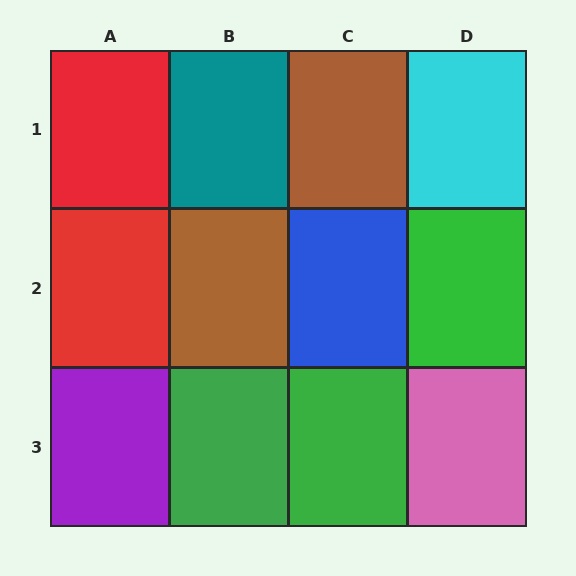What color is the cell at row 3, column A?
Purple.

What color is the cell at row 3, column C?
Green.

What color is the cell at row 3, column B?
Green.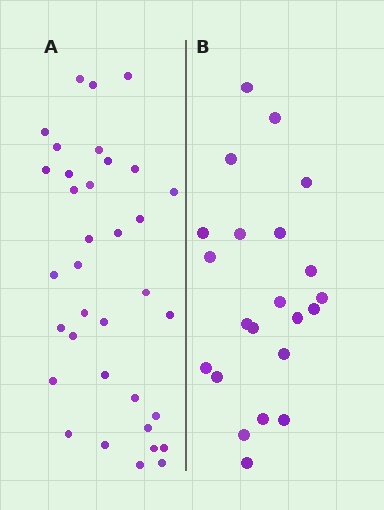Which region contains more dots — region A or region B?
Region A (the left region) has more dots.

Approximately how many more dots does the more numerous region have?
Region A has approximately 15 more dots than region B.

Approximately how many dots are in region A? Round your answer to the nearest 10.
About 40 dots. (The exact count is 35, which rounds to 40.)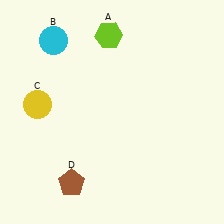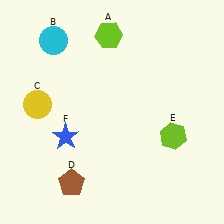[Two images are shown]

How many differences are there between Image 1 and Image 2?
There are 2 differences between the two images.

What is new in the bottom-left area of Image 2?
A blue star (F) was added in the bottom-left area of Image 2.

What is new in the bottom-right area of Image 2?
A lime hexagon (E) was added in the bottom-right area of Image 2.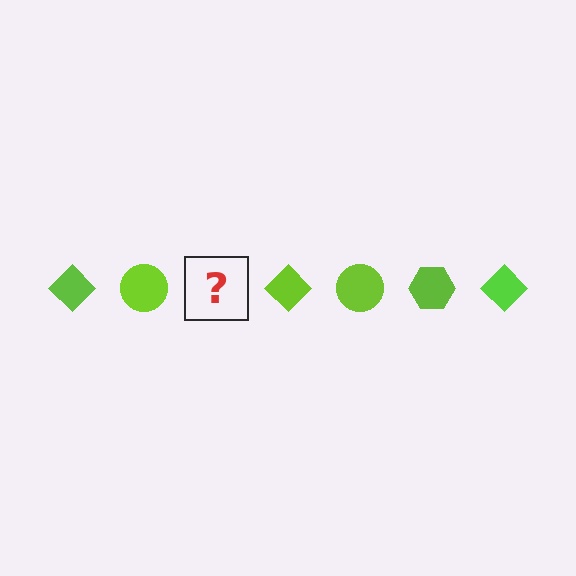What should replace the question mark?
The question mark should be replaced with a lime hexagon.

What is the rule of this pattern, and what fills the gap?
The rule is that the pattern cycles through diamond, circle, hexagon shapes in lime. The gap should be filled with a lime hexagon.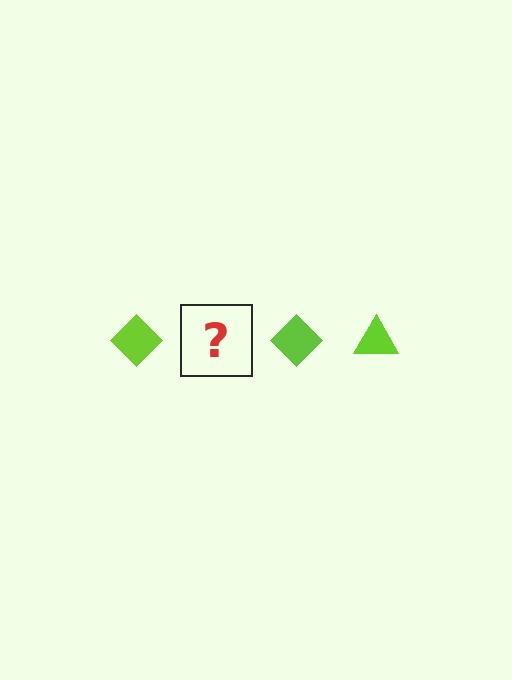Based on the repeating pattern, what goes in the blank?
The blank should be a lime triangle.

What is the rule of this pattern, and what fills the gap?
The rule is that the pattern cycles through diamond, triangle shapes in lime. The gap should be filled with a lime triangle.